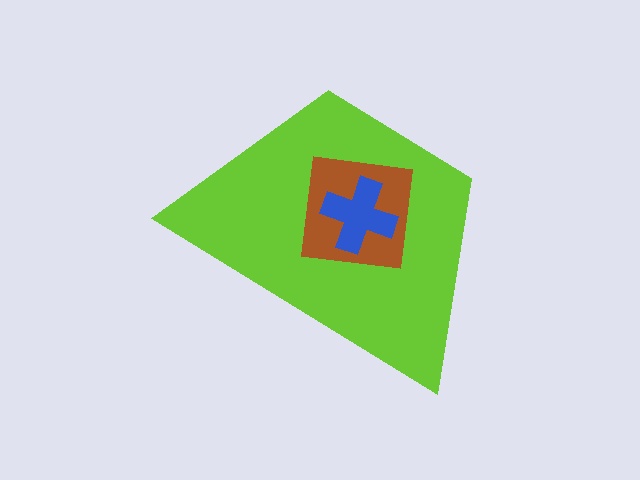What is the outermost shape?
The lime trapezoid.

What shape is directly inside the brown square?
The blue cross.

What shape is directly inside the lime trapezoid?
The brown square.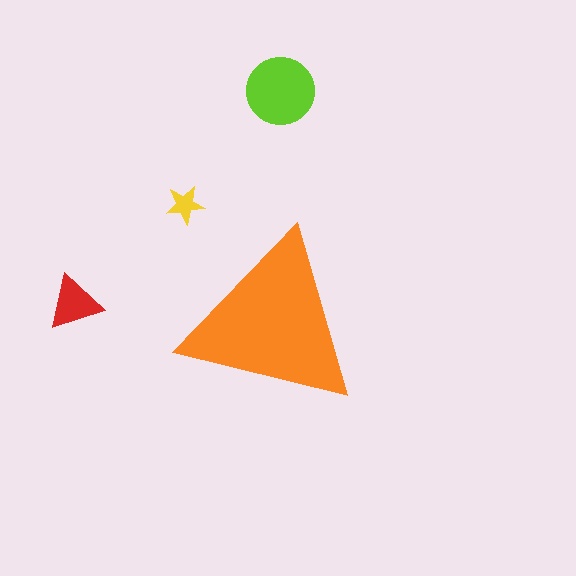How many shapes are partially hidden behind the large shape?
0 shapes are partially hidden.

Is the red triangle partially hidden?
No, the red triangle is fully visible.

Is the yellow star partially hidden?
No, the yellow star is fully visible.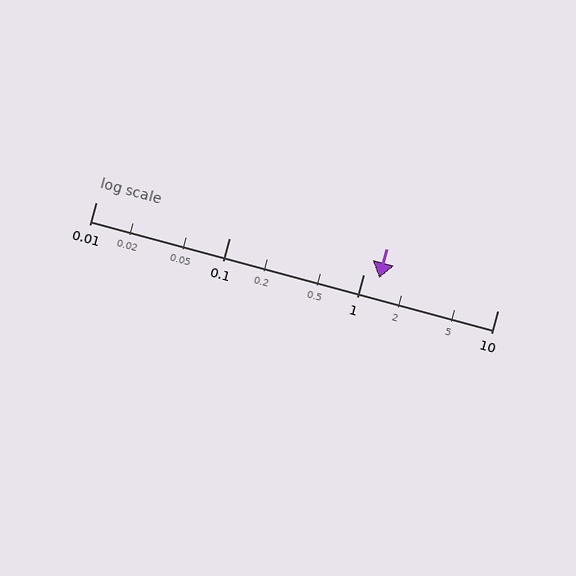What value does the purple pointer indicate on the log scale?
The pointer indicates approximately 1.3.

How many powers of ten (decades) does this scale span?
The scale spans 3 decades, from 0.01 to 10.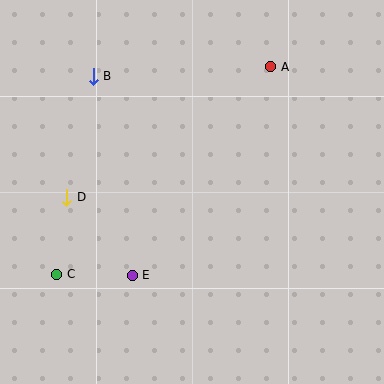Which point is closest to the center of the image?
Point E at (132, 275) is closest to the center.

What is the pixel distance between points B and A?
The distance between B and A is 178 pixels.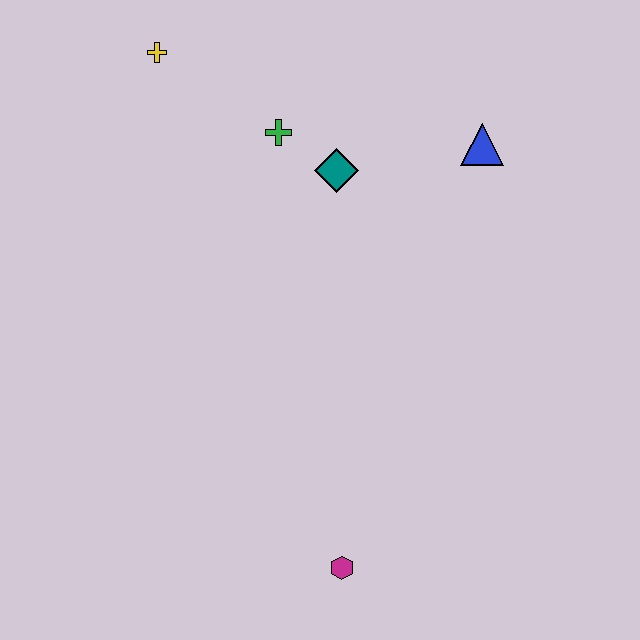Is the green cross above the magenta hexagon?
Yes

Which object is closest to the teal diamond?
The green cross is closest to the teal diamond.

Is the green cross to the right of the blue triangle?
No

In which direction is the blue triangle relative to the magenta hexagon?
The blue triangle is above the magenta hexagon.